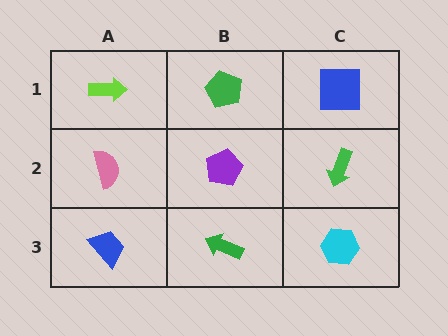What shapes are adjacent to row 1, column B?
A purple pentagon (row 2, column B), a lime arrow (row 1, column A), a blue square (row 1, column C).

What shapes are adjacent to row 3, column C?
A green arrow (row 2, column C), a green arrow (row 3, column B).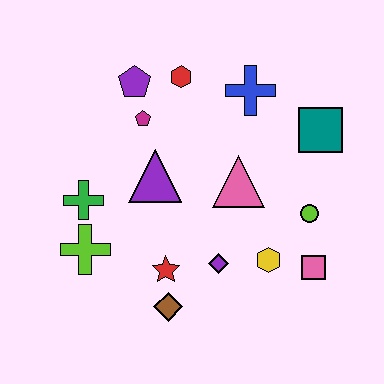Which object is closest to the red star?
The brown diamond is closest to the red star.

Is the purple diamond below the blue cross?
Yes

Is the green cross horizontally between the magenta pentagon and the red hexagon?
No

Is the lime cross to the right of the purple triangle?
No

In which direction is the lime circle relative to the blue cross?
The lime circle is below the blue cross.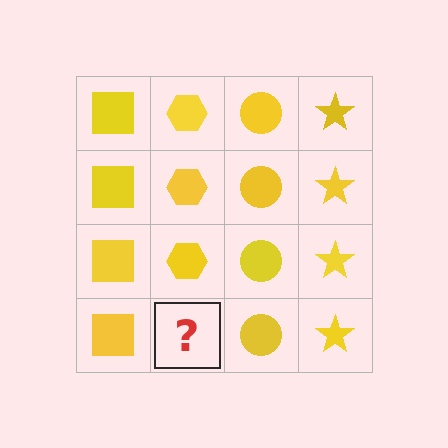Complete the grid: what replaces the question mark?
The question mark should be replaced with a yellow hexagon.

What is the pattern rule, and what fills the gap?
The rule is that each column has a consistent shape. The gap should be filled with a yellow hexagon.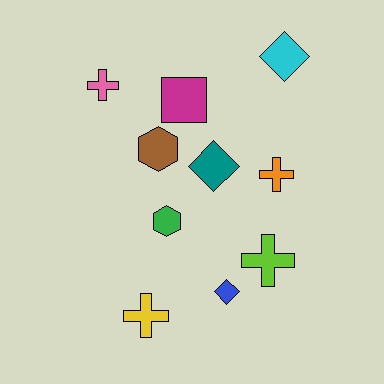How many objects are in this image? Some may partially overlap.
There are 10 objects.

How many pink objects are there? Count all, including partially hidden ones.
There is 1 pink object.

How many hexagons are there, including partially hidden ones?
There are 2 hexagons.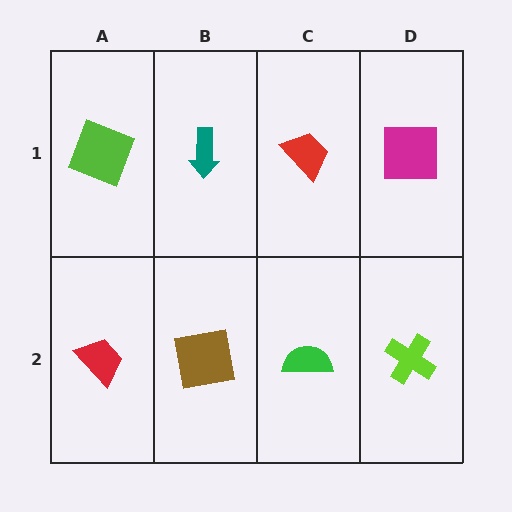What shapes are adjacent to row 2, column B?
A teal arrow (row 1, column B), a red trapezoid (row 2, column A), a green semicircle (row 2, column C).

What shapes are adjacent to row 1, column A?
A red trapezoid (row 2, column A), a teal arrow (row 1, column B).